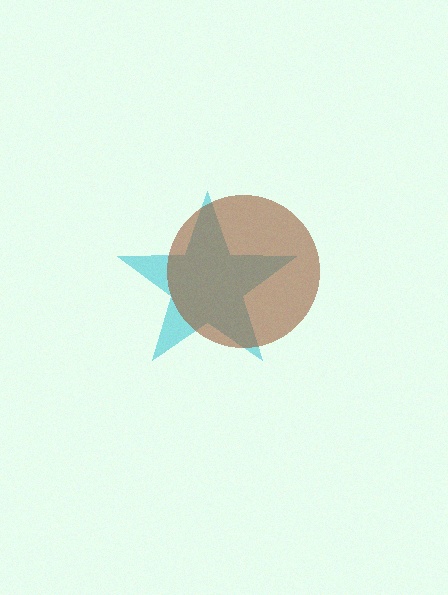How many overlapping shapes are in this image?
There are 2 overlapping shapes in the image.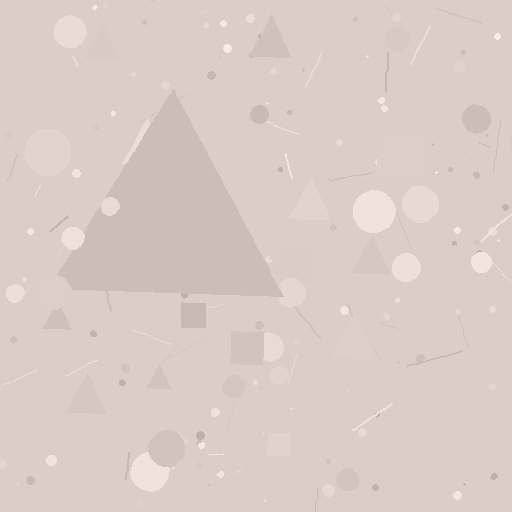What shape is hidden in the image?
A triangle is hidden in the image.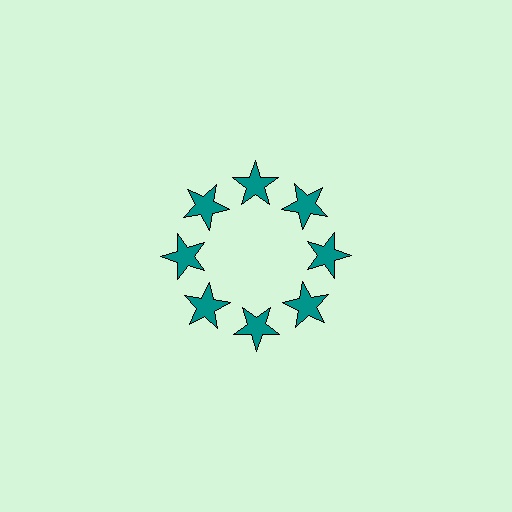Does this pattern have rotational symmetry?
Yes, this pattern has 8-fold rotational symmetry. It looks the same after rotating 45 degrees around the center.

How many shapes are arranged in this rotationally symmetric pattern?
There are 8 shapes, arranged in 8 groups of 1.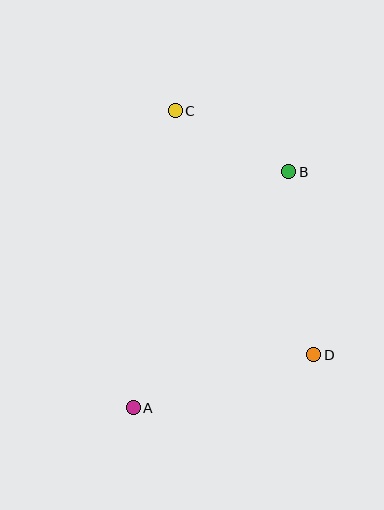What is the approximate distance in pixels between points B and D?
The distance between B and D is approximately 185 pixels.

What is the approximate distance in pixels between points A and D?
The distance between A and D is approximately 188 pixels.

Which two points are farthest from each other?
Points A and C are farthest from each other.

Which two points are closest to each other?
Points B and C are closest to each other.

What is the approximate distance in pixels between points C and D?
The distance between C and D is approximately 281 pixels.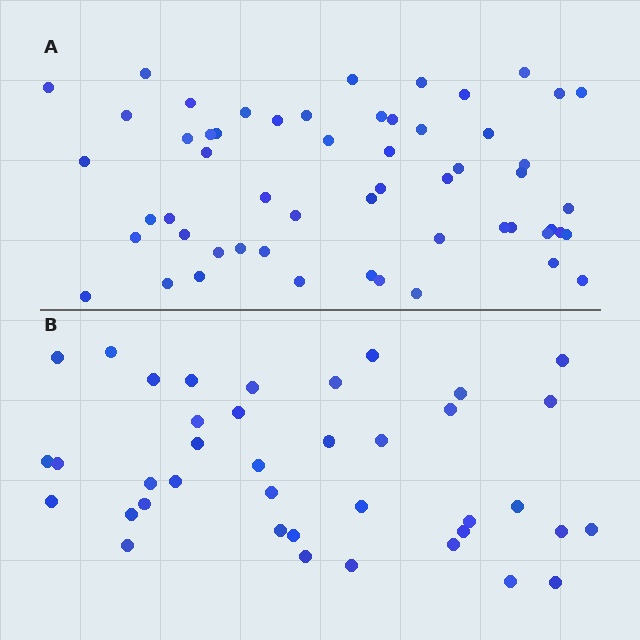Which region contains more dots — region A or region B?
Region A (the top region) has more dots.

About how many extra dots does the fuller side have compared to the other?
Region A has approximately 15 more dots than region B.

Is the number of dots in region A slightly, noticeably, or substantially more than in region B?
Region A has noticeably more, but not dramatically so. The ratio is roughly 1.4 to 1.